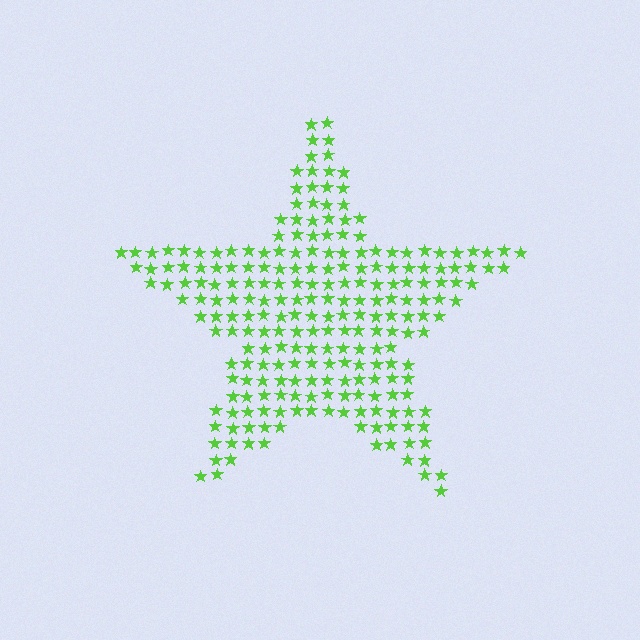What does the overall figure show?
The overall figure shows a star.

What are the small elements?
The small elements are stars.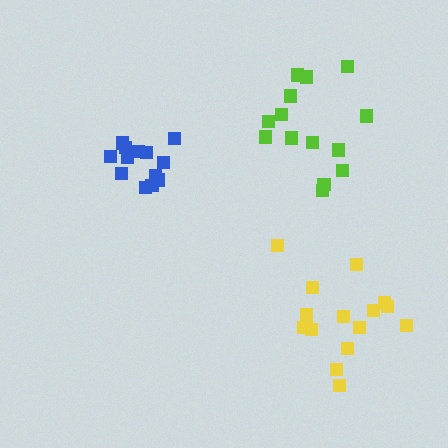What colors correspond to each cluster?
The clusters are colored: blue, lime, yellow.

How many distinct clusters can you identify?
There are 3 distinct clusters.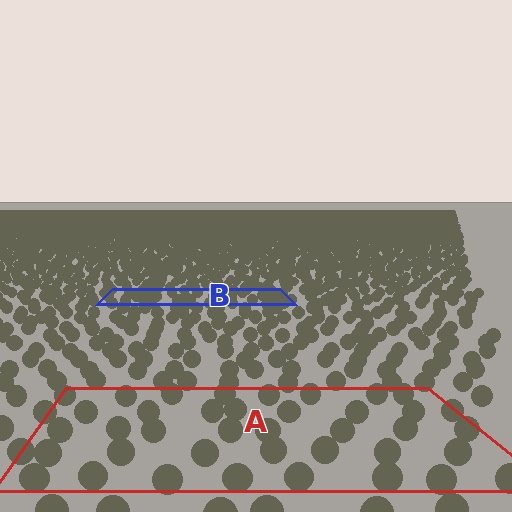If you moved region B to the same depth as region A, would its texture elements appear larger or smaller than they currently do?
They would appear larger. At a closer depth, the same texture elements are projected at a bigger on-screen size.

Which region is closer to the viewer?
Region A is closer. The texture elements there are larger and more spread out.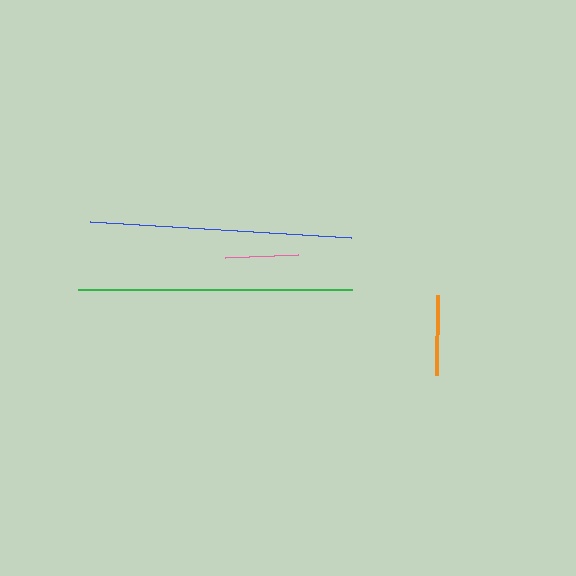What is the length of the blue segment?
The blue segment is approximately 262 pixels long.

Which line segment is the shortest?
The pink line is the shortest at approximately 72 pixels.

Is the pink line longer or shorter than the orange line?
The orange line is longer than the pink line.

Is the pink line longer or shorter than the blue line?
The blue line is longer than the pink line.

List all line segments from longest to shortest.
From longest to shortest: green, blue, orange, pink.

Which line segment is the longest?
The green line is the longest at approximately 274 pixels.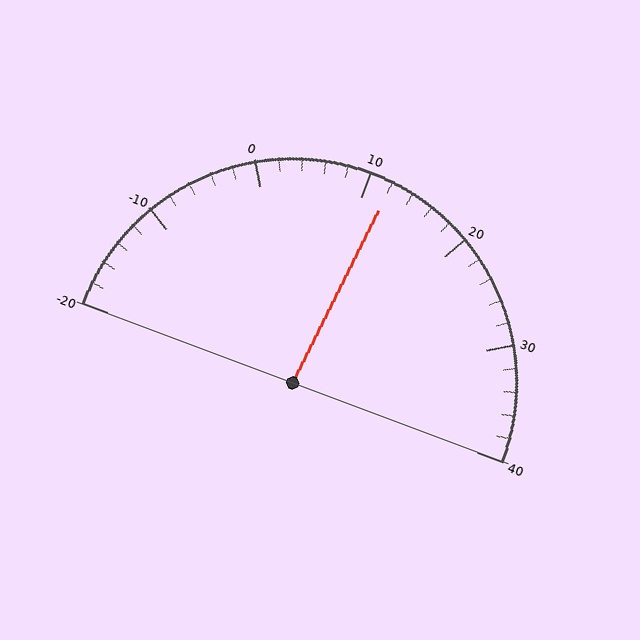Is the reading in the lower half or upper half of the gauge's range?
The reading is in the upper half of the range (-20 to 40).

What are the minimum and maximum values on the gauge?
The gauge ranges from -20 to 40.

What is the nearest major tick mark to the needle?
The nearest major tick mark is 10.